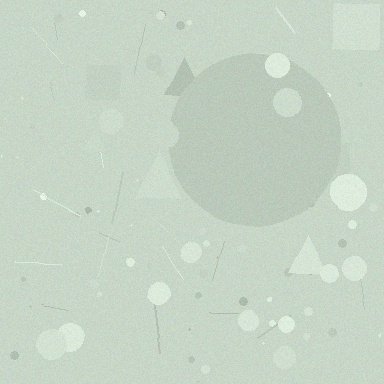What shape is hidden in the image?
A circle is hidden in the image.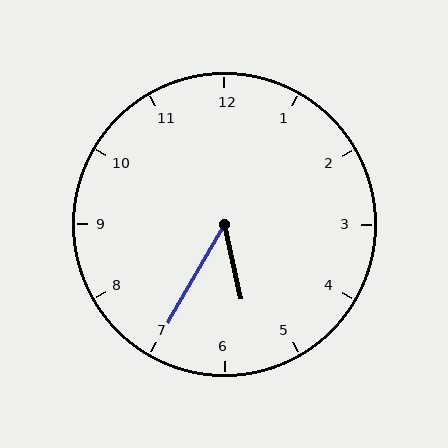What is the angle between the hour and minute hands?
Approximately 42 degrees.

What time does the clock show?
5:35.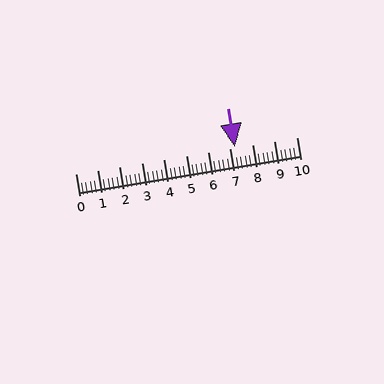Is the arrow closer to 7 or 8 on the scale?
The arrow is closer to 7.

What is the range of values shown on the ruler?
The ruler shows values from 0 to 10.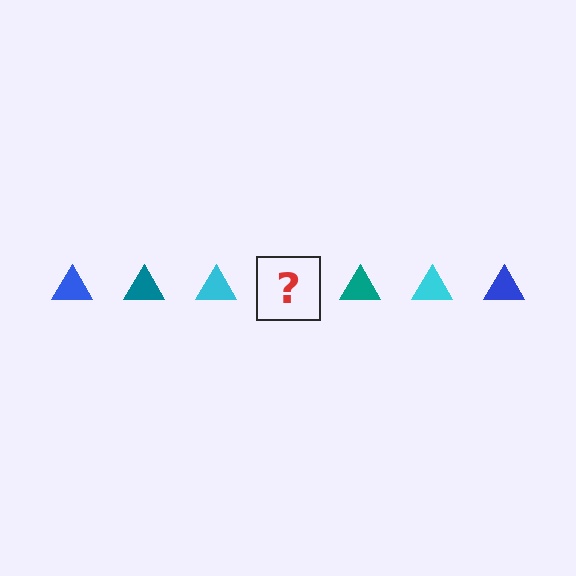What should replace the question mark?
The question mark should be replaced with a blue triangle.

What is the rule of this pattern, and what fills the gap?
The rule is that the pattern cycles through blue, teal, cyan triangles. The gap should be filled with a blue triangle.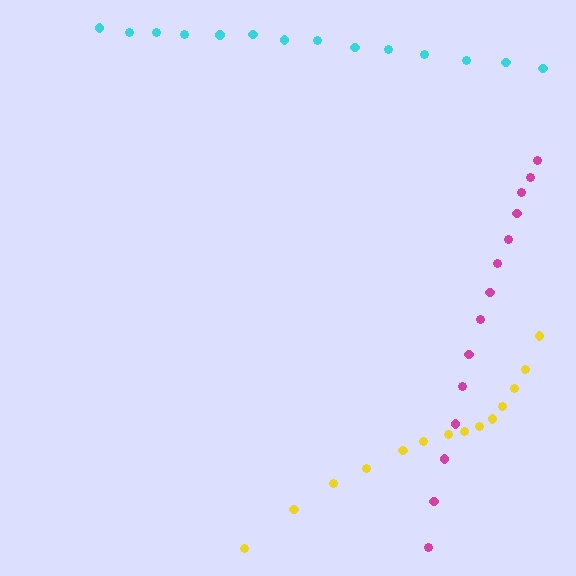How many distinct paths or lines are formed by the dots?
There are 3 distinct paths.